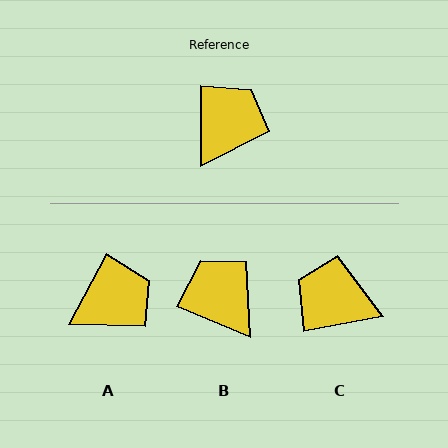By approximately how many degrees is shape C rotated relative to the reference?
Approximately 100 degrees counter-clockwise.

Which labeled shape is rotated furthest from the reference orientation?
C, about 100 degrees away.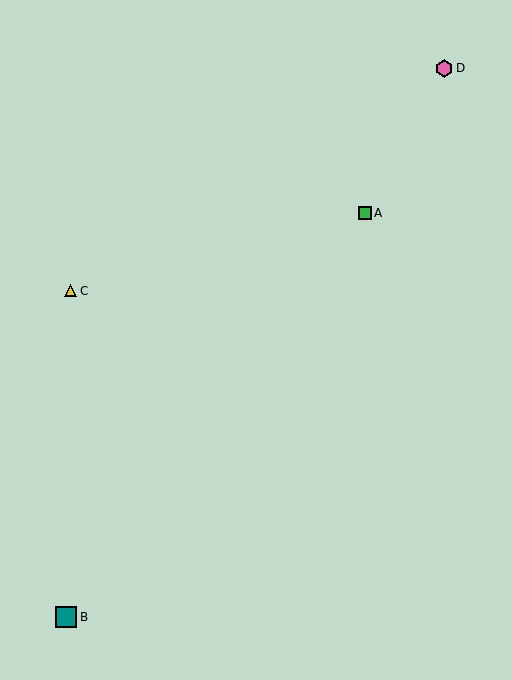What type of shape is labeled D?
Shape D is a pink hexagon.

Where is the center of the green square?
The center of the green square is at (365, 213).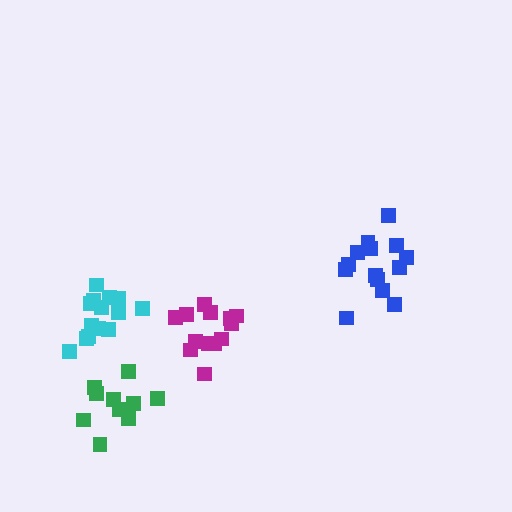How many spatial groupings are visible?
There are 4 spatial groupings.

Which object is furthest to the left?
The cyan cluster is leftmost.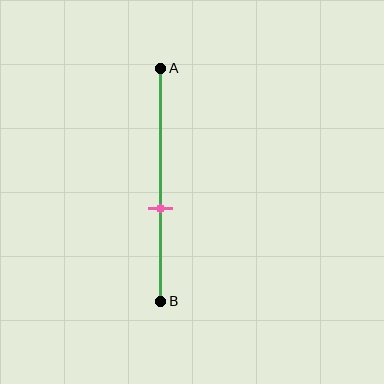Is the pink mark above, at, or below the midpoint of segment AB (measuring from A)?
The pink mark is below the midpoint of segment AB.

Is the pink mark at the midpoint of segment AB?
No, the mark is at about 60% from A, not at the 50% midpoint.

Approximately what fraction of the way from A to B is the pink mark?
The pink mark is approximately 60% of the way from A to B.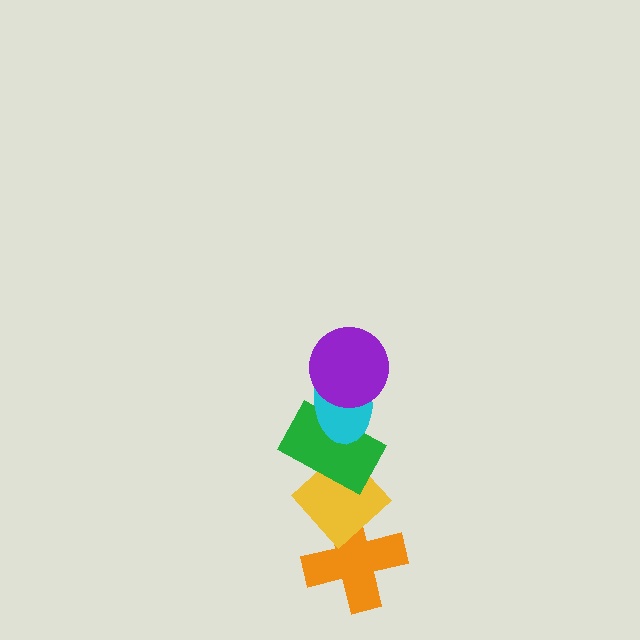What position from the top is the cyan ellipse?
The cyan ellipse is 2nd from the top.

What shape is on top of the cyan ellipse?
The purple circle is on top of the cyan ellipse.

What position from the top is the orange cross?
The orange cross is 5th from the top.